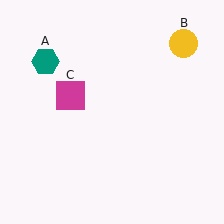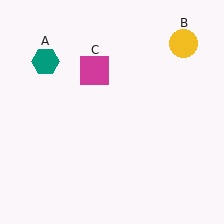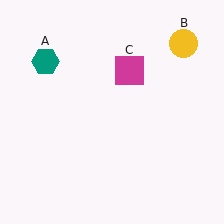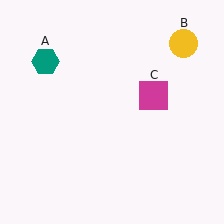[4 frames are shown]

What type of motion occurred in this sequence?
The magenta square (object C) rotated clockwise around the center of the scene.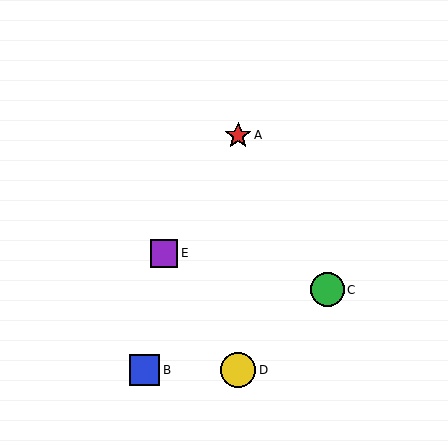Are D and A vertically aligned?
Yes, both are at x≈238.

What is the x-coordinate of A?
Object A is at x≈238.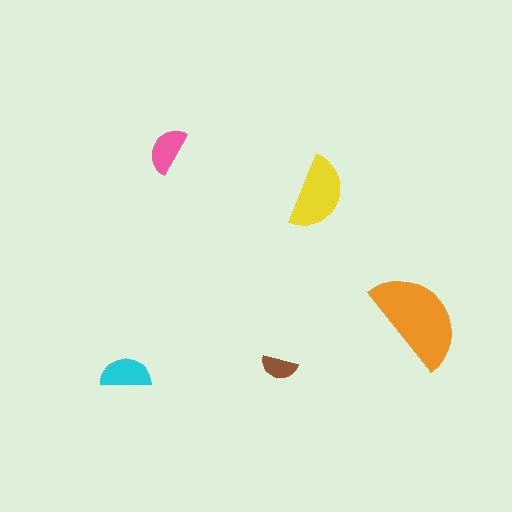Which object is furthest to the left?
The cyan semicircle is leftmost.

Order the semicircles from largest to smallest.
the orange one, the yellow one, the cyan one, the pink one, the brown one.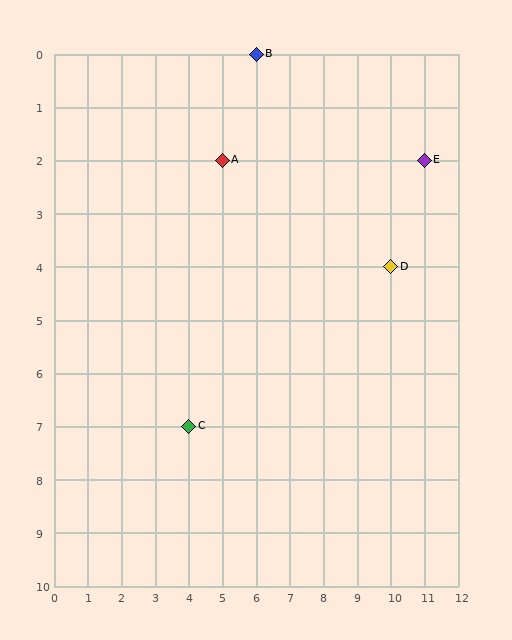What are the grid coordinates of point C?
Point C is at grid coordinates (4, 7).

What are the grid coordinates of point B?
Point B is at grid coordinates (6, 0).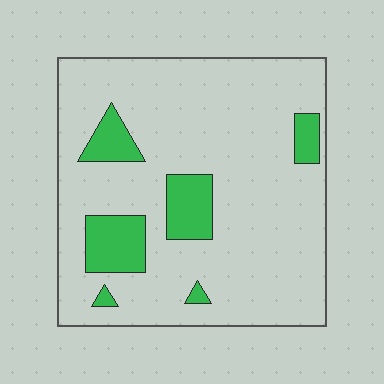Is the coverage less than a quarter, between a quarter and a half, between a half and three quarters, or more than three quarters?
Less than a quarter.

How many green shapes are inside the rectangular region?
6.